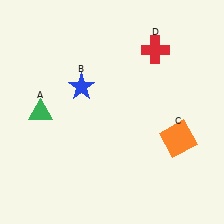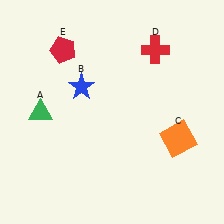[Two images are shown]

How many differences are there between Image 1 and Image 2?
There is 1 difference between the two images.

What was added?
A red pentagon (E) was added in Image 2.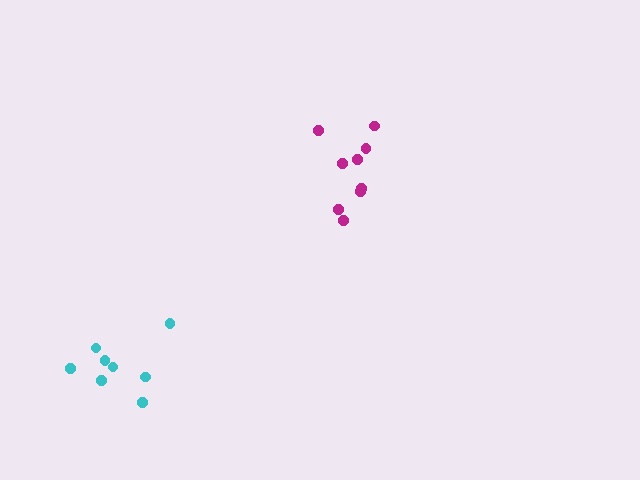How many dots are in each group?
Group 1: 9 dots, Group 2: 8 dots (17 total).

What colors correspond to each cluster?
The clusters are colored: magenta, cyan.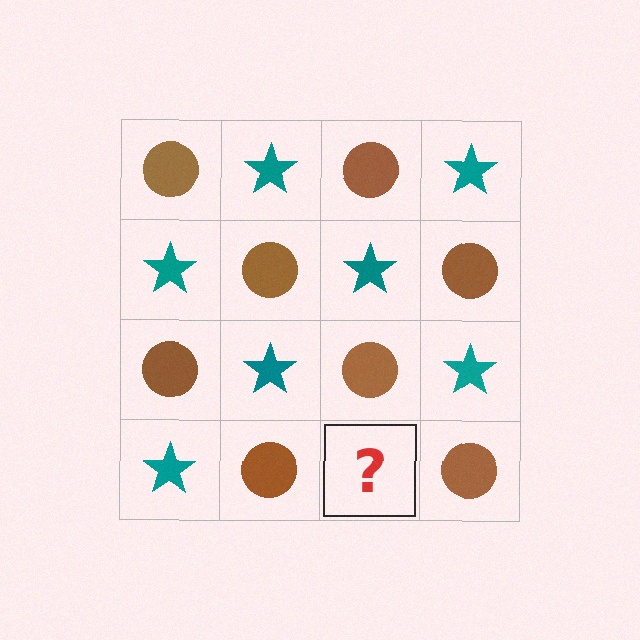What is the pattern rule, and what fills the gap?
The rule is that it alternates brown circle and teal star in a checkerboard pattern. The gap should be filled with a teal star.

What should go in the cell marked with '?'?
The missing cell should contain a teal star.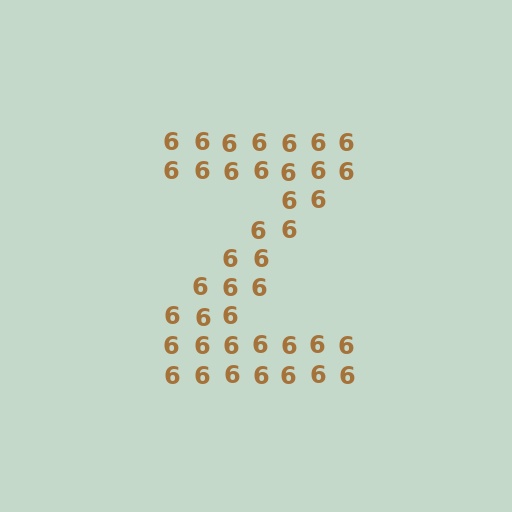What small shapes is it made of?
It is made of small digit 6's.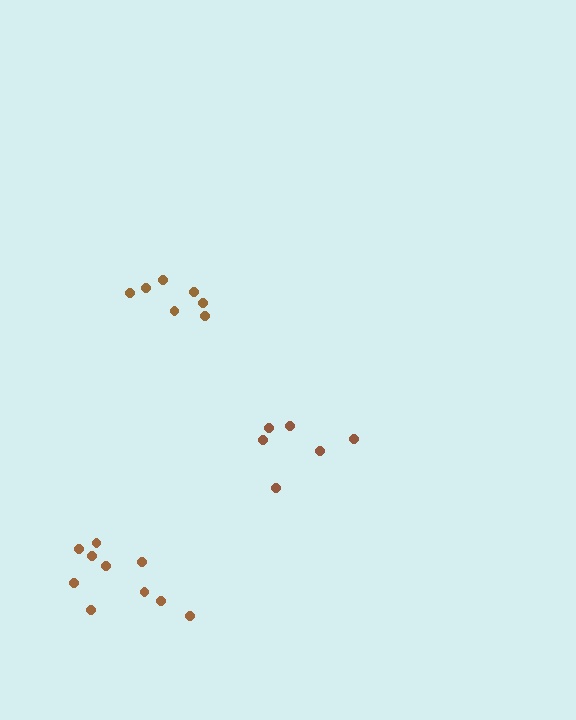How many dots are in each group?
Group 1: 7 dots, Group 2: 6 dots, Group 3: 10 dots (23 total).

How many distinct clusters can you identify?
There are 3 distinct clusters.